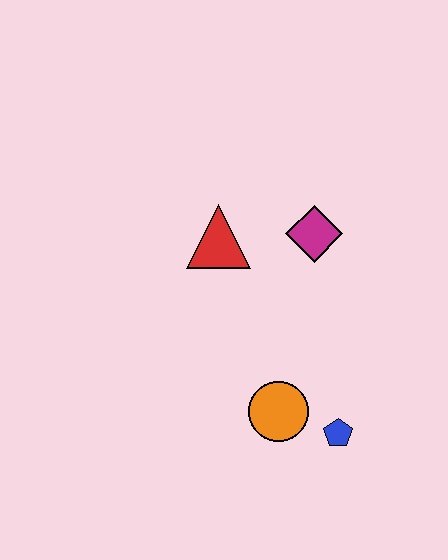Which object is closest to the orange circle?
The blue pentagon is closest to the orange circle.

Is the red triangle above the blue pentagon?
Yes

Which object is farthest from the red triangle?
The blue pentagon is farthest from the red triangle.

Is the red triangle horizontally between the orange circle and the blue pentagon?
No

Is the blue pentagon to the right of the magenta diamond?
Yes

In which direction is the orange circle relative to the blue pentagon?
The orange circle is to the left of the blue pentagon.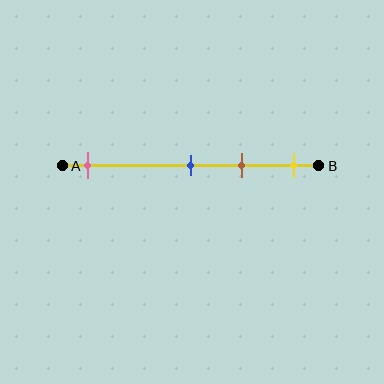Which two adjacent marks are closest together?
The blue and brown marks are the closest adjacent pair.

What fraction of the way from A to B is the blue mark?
The blue mark is approximately 50% (0.5) of the way from A to B.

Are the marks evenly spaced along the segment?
No, the marks are not evenly spaced.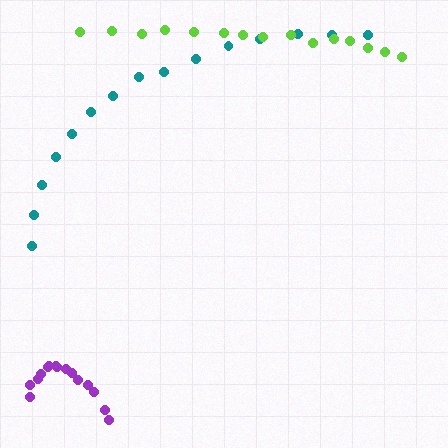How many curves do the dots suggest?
There are 3 distinct paths.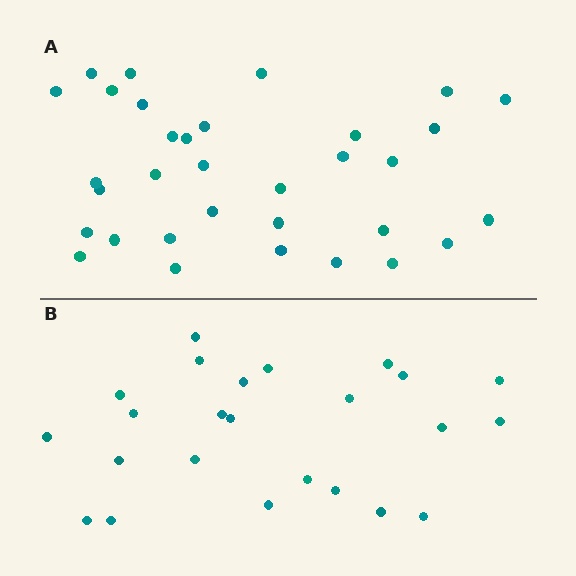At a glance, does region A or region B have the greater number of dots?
Region A (the top region) has more dots.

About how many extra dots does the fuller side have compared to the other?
Region A has roughly 8 or so more dots than region B.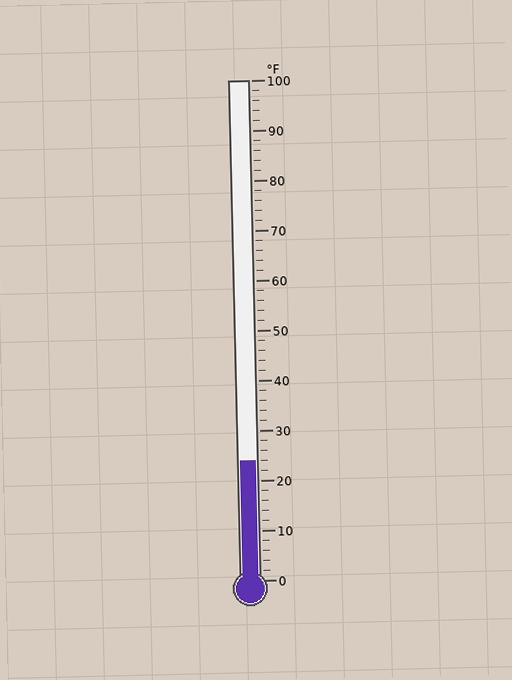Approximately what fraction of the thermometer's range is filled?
The thermometer is filled to approximately 25% of its range.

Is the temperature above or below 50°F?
The temperature is below 50°F.